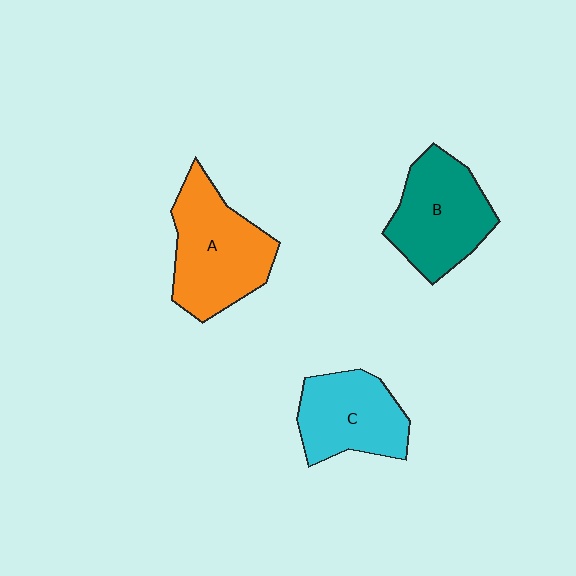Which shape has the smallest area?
Shape C (cyan).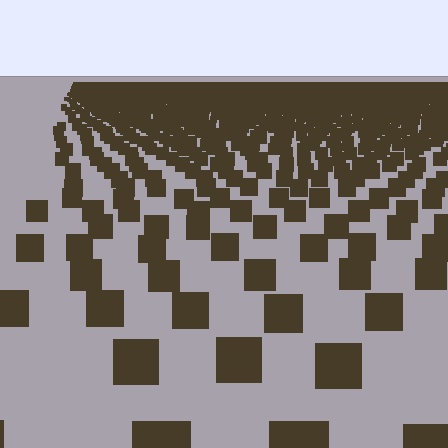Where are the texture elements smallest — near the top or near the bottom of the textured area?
Near the top.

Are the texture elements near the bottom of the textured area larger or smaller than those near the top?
Larger. Near the bottom, elements are closer to the viewer and appear at a bigger on-screen size.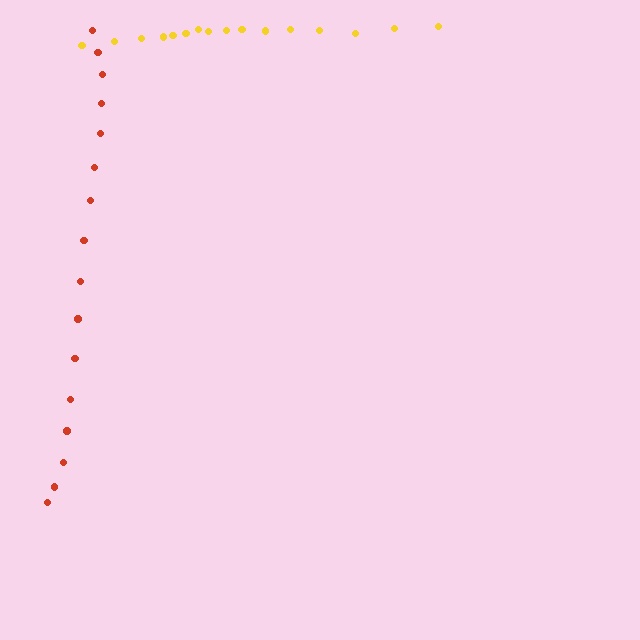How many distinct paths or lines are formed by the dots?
There are 2 distinct paths.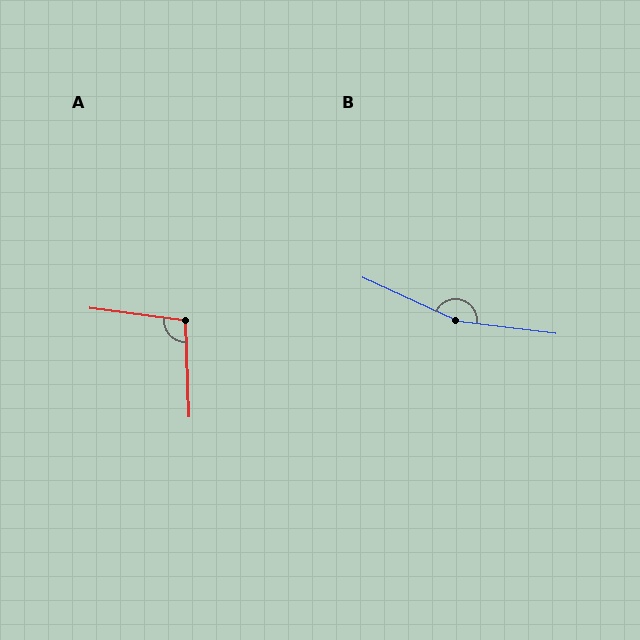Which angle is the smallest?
A, at approximately 100 degrees.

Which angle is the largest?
B, at approximately 162 degrees.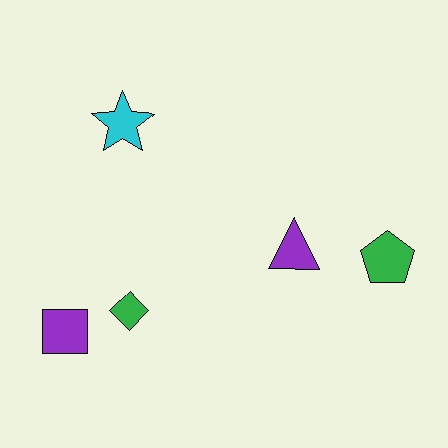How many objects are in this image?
There are 5 objects.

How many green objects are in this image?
There are 2 green objects.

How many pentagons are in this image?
There is 1 pentagon.